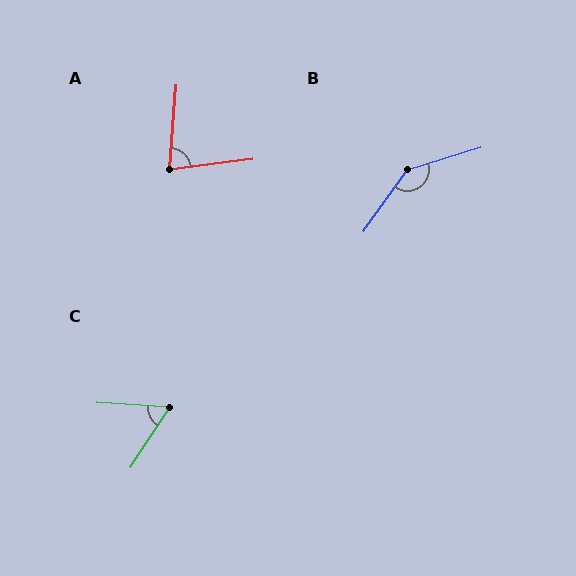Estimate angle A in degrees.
Approximately 78 degrees.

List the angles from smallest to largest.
C (61°), A (78°), B (143°).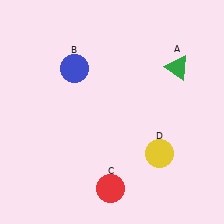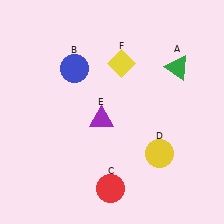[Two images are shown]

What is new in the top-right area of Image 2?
A yellow diamond (F) was added in the top-right area of Image 2.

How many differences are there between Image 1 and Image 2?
There are 2 differences between the two images.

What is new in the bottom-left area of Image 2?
A purple triangle (E) was added in the bottom-left area of Image 2.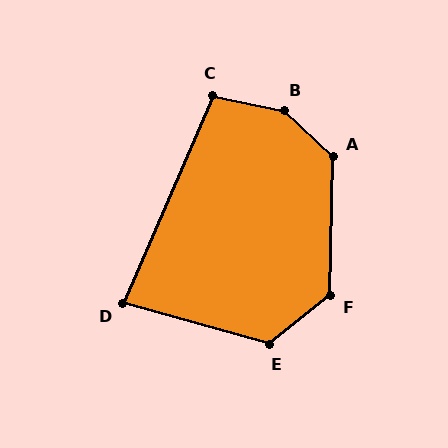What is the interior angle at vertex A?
Approximately 132 degrees (obtuse).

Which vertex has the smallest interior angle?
D, at approximately 82 degrees.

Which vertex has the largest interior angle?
B, at approximately 148 degrees.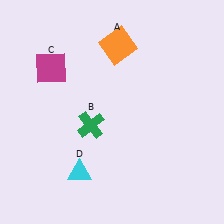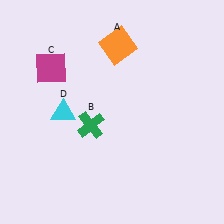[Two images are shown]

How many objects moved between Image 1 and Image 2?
1 object moved between the two images.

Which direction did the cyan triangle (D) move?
The cyan triangle (D) moved up.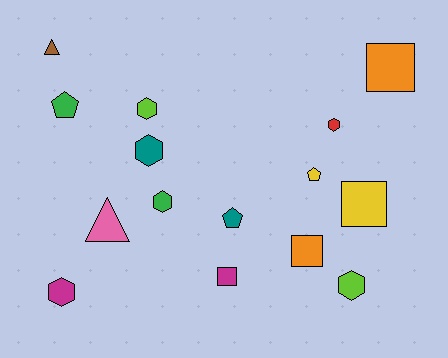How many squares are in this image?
There are 4 squares.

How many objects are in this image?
There are 15 objects.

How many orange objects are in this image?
There are 2 orange objects.